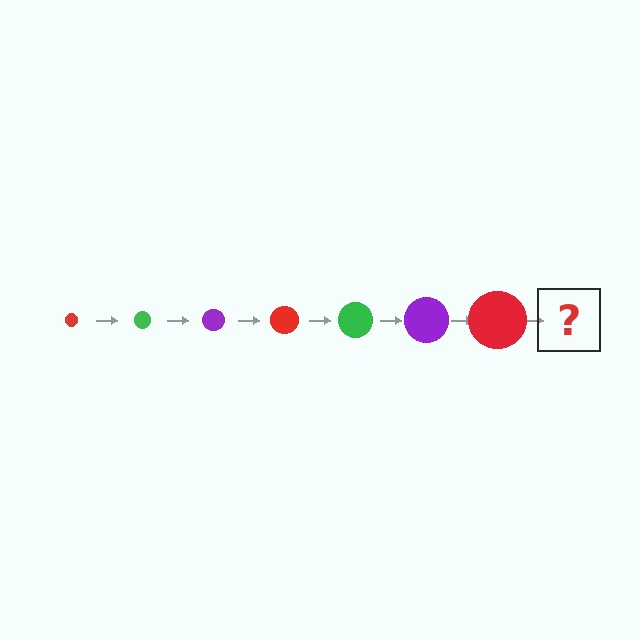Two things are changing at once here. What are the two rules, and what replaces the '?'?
The two rules are that the circle grows larger each step and the color cycles through red, green, and purple. The '?' should be a green circle, larger than the previous one.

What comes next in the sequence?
The next element should be a green circle, larger than the previous one.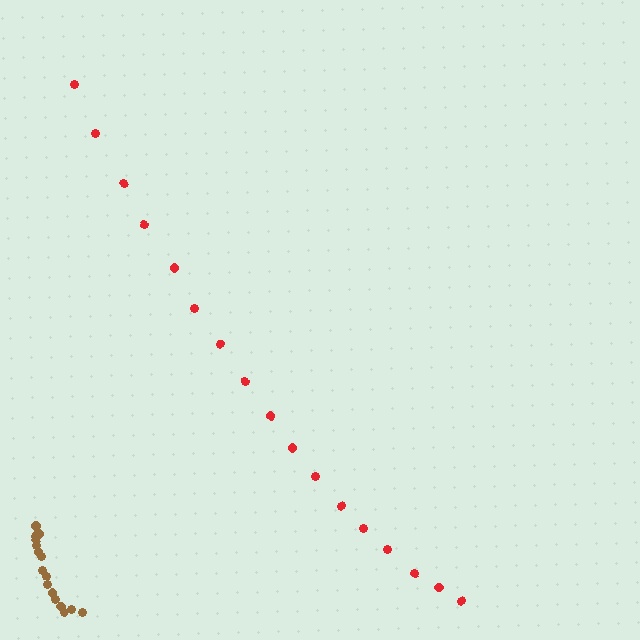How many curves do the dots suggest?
There are 2 distinct paths.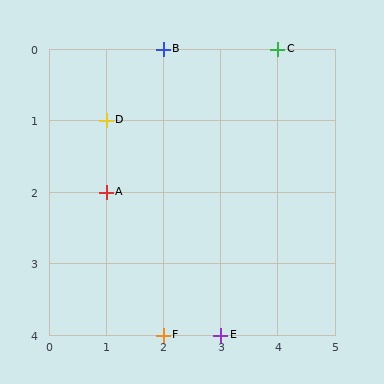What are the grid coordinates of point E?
Point E is at grid coordinates (3, 4).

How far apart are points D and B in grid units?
Points D and B are 1 column and 1 row apart (about 1.4 grid units diagonally).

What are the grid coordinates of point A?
Point A is at grid coordinates (1, 2).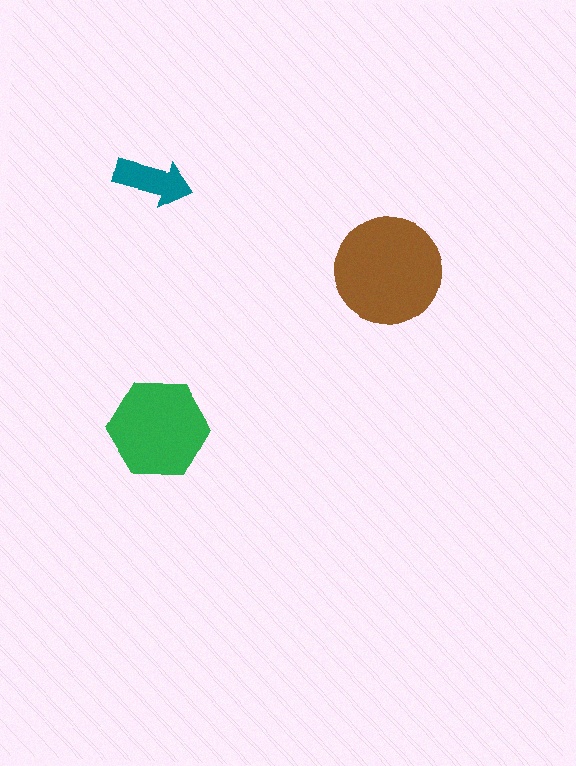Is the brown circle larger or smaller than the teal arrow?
Larger.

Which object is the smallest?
The teal arrow.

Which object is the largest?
The brown circle.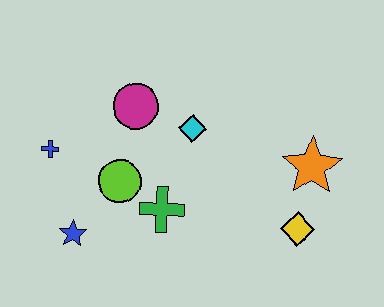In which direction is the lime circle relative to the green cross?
The lime circle is to the left of the green cross.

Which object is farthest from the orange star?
The blue cross is farthest from the orange star.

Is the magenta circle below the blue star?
No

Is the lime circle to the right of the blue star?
Yes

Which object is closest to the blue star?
The lime circle is closest to the blue star.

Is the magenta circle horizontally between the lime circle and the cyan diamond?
Yes